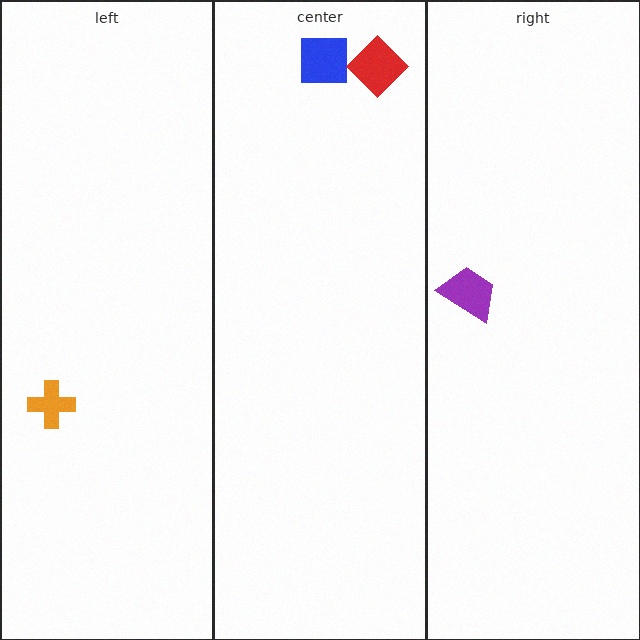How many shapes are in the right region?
1.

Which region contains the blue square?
The center region.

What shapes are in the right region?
The purple trapezoid.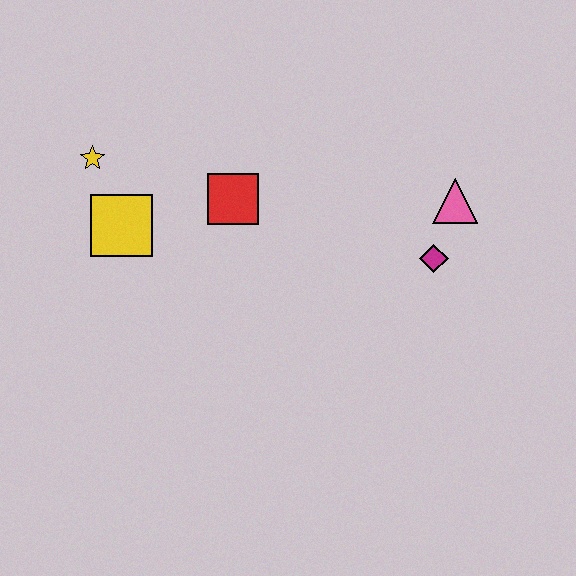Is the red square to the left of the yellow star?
No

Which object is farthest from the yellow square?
The pink triangle is farthest from the yellow square.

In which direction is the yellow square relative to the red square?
The yellow square is to the left of the red square.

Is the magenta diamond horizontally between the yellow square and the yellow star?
No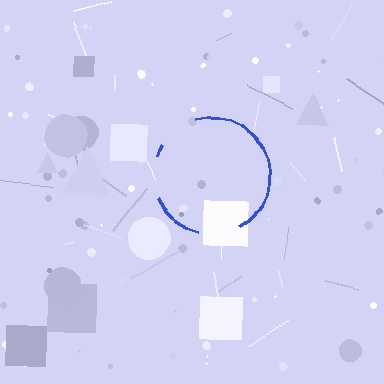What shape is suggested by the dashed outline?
The dashed outline suggests a circle.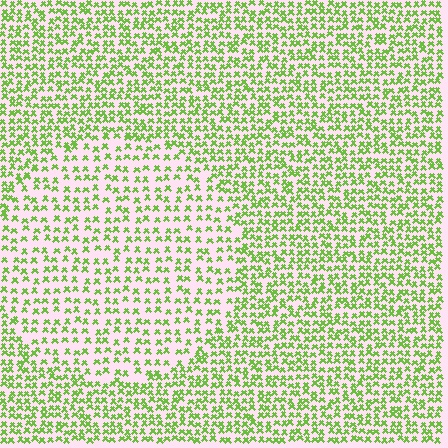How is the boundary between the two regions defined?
The boundary is defined by a change in element density (approximately 1.7x ratio). All elements are the same color, size, and shape.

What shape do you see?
I see a circle.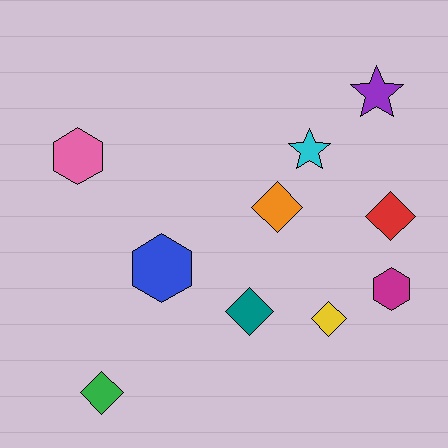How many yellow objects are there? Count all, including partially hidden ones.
There is 1 yellow object.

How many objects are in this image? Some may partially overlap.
There are 10 objects.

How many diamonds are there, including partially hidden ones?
There are 5 diamonds.